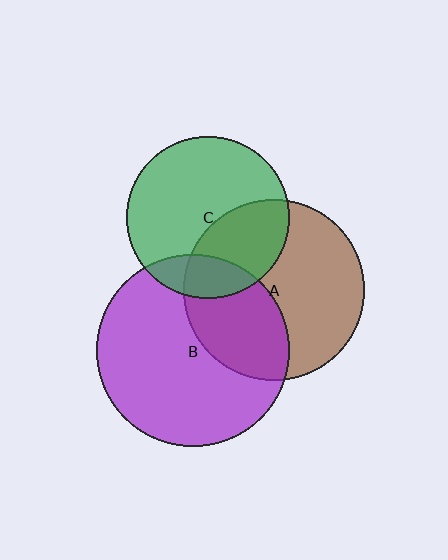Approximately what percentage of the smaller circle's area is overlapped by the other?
Approximately 15%.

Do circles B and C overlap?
Yes.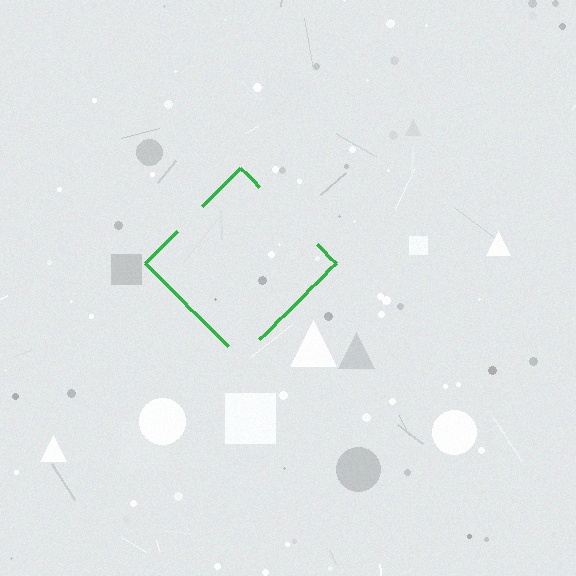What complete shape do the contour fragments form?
The contour fragments form a diamond.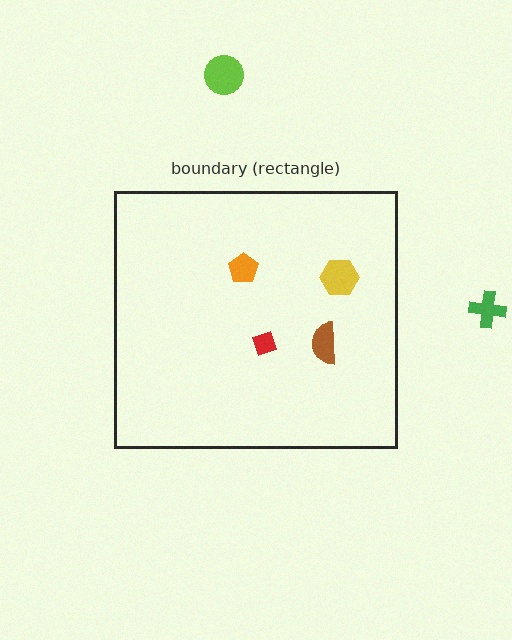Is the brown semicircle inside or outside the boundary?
Inside.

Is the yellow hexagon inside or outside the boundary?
Inside.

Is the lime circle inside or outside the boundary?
Outside.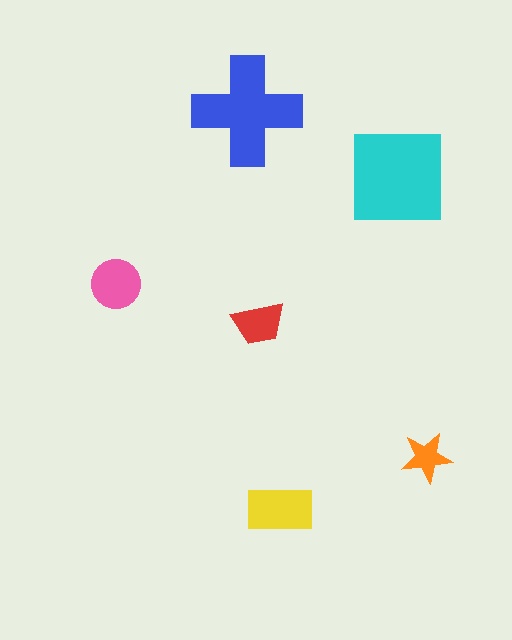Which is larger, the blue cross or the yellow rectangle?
The blue cross.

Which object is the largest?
The cyan square.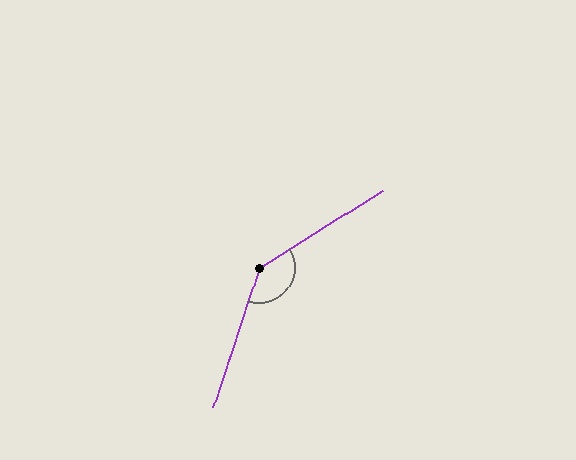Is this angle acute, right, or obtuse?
It is obtuse.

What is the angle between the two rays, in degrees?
Approximately 140 degrees.